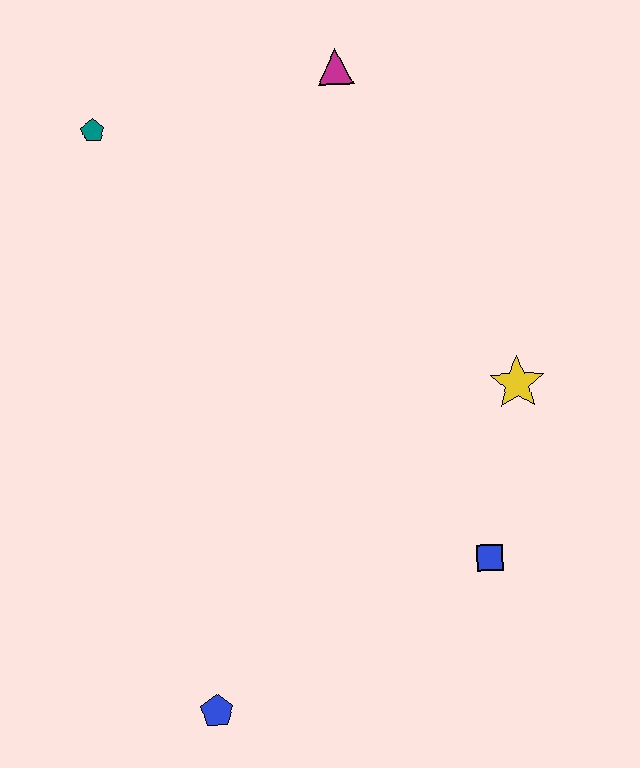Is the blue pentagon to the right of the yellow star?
No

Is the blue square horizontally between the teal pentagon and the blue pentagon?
No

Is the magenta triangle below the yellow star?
No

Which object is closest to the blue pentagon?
The blue square is closest to the blue pentagon.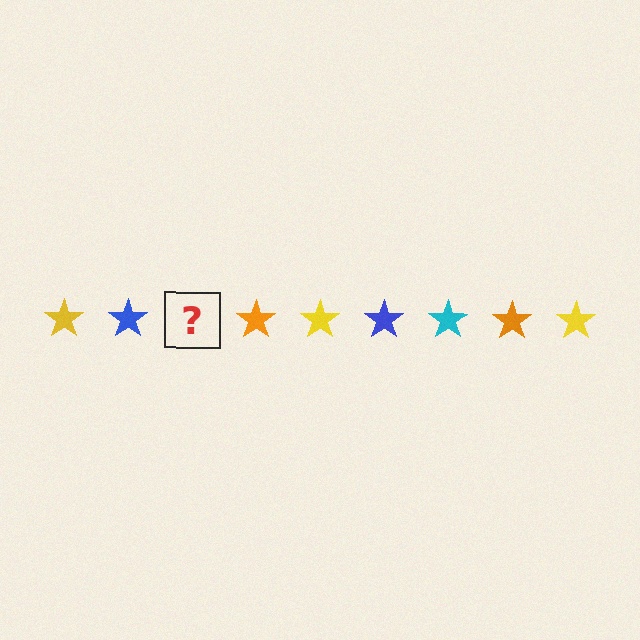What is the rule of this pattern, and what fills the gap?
The rule is that the pattern cycles through yellow, blue, cyan, orange stars. The gap should be filled with a cyan star.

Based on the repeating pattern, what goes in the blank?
The blank should be a cyan star.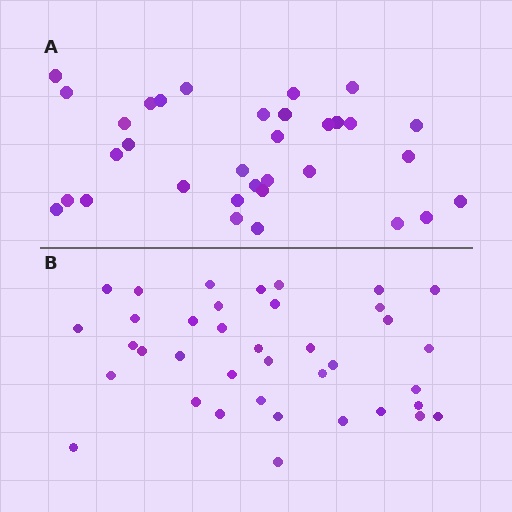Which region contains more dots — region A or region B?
Region B (the bottom region) has more dots.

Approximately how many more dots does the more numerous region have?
Region B has about 5 more dots than region A.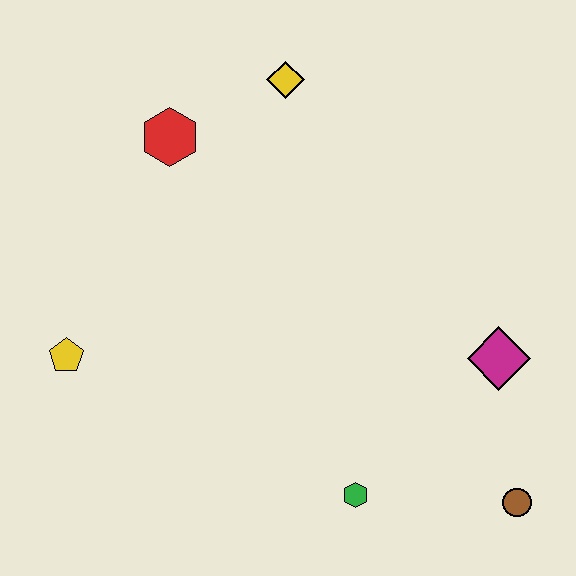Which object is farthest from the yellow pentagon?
The brown circle is farthest from the yellow pentagon.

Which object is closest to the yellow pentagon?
The red hexagon is closest to the yellow pentagon.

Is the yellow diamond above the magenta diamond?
Yes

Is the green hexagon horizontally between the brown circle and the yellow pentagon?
Yes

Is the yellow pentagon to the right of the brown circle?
No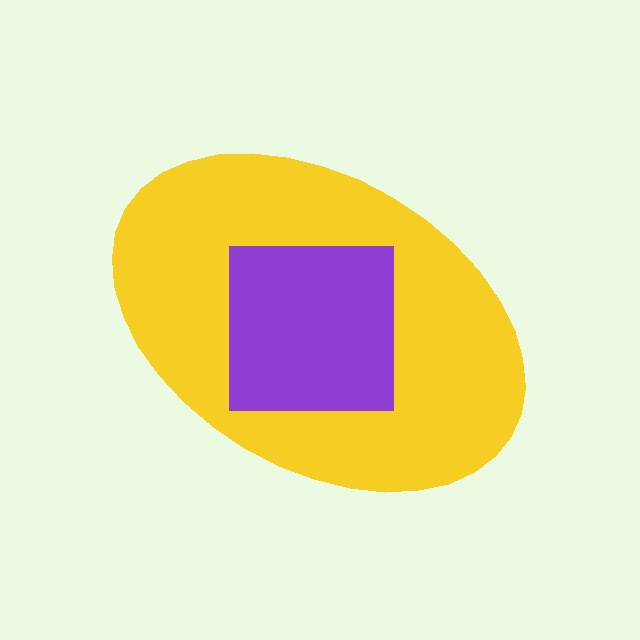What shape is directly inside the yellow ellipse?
The purple square.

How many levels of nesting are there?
2.